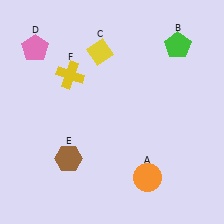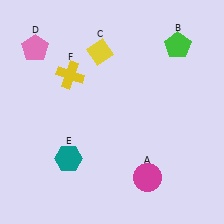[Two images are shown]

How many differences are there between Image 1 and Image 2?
There are 2 differences between the two images.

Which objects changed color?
A changed from orange to magenta. E changed from brown to teal.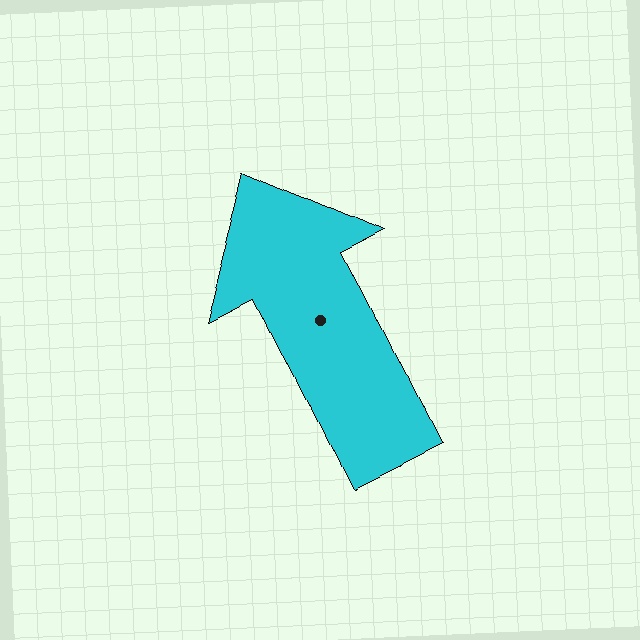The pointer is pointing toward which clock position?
Roughly 11 o'clock.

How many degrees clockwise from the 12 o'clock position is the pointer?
Approximately 334 degrees.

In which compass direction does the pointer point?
Northwest.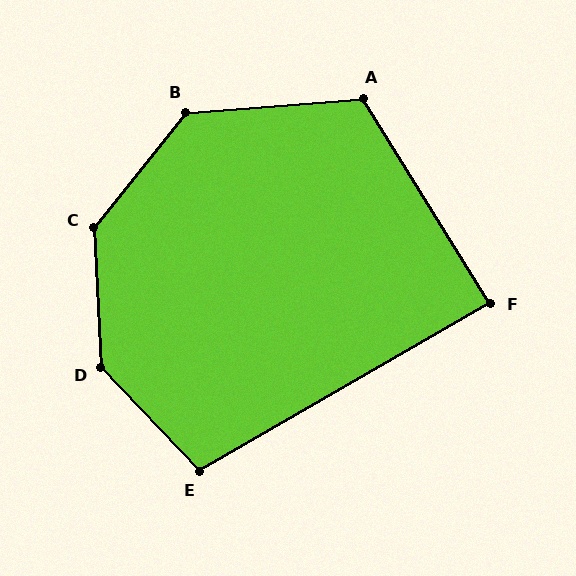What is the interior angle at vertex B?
Approximately 133 degrees (obtuse).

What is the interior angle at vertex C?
Approximately 139 degrees (obtuse).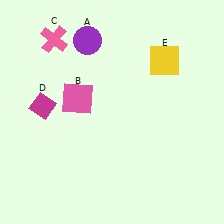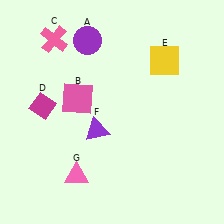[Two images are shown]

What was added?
A purple triangle (F), a pink triangle (G) were added in Image 2.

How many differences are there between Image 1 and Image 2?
There are 2 differences between the two images.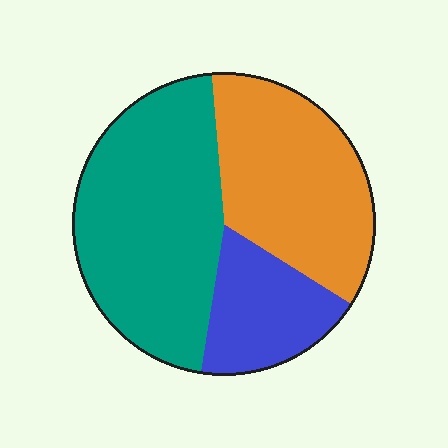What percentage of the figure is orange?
Orange takes up between a third and a half of the figure.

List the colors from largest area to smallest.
From largest to smallest: teal, orange, blue.